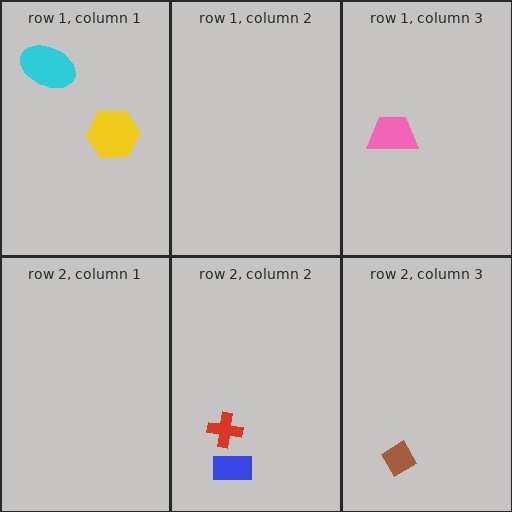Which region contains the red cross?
The row 2, column 2 region.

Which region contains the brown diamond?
The row 2, column 3 region.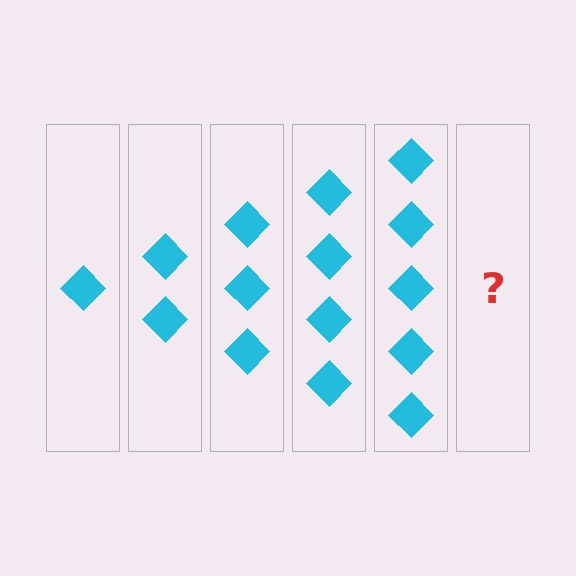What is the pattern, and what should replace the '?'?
The pattern is that each step adds one more diamond. The '?' should be 6 diamonds.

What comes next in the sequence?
The next element should be 6 diamonds.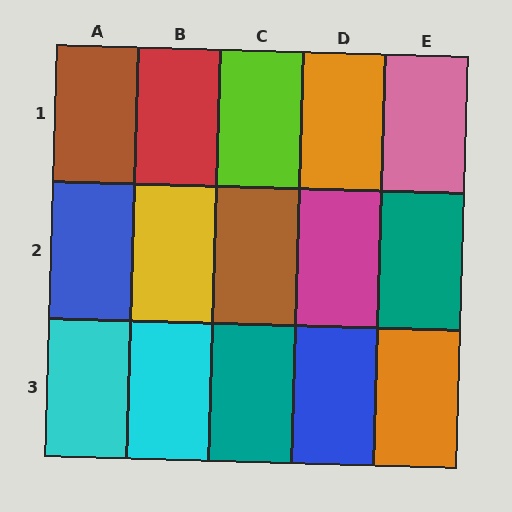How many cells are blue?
2 cells are blue.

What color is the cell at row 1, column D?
Orange.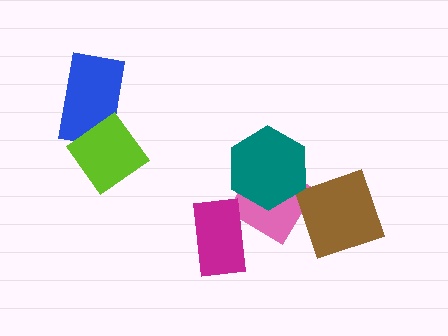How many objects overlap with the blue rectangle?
1 object overlaps with the blue rectangle.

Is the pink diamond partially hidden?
Yes, it is partially covered by another shape.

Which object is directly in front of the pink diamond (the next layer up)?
The brown square is directly in front of the pink diamond.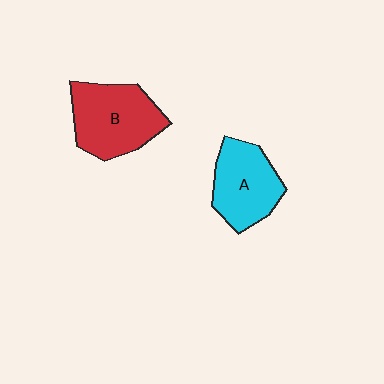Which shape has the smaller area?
Shape A (cyan).